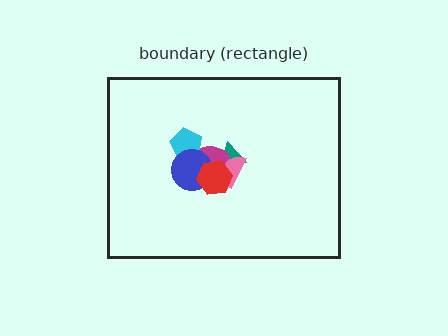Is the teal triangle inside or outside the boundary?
Inside.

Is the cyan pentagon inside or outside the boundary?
Inside.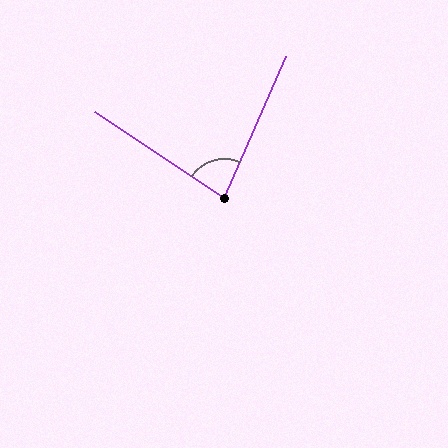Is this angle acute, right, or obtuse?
It is acute.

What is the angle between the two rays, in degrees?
Approximately 80 degrees.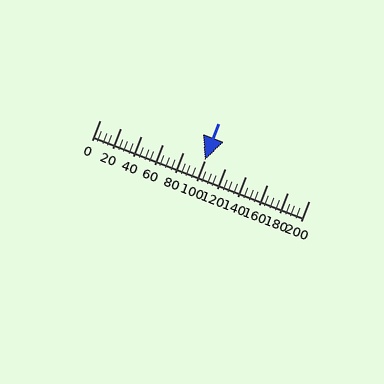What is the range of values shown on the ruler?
The ruler shows values from 0 to 200.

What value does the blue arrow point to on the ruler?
The blue arrow points to approximately 100.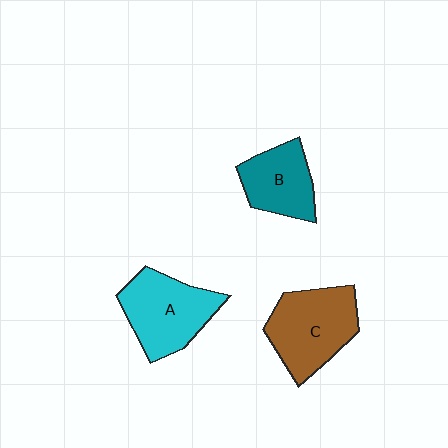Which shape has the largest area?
Shape C (brown).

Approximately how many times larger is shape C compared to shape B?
Approximately 1.4 times.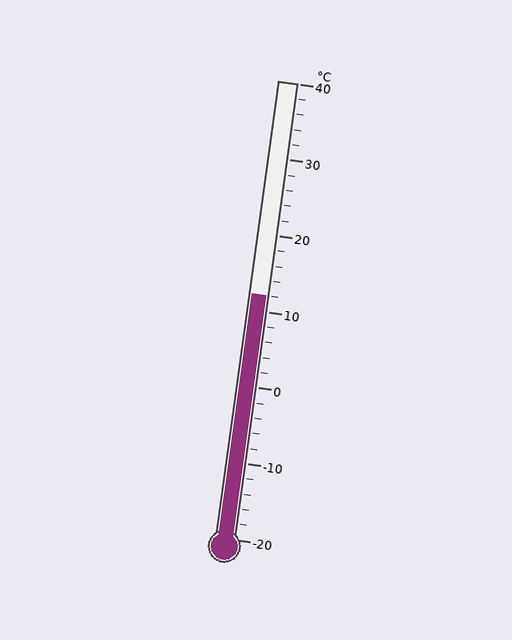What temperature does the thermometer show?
The thermometer shows approximately 12°C.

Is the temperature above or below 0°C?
The temperature is above 0°C.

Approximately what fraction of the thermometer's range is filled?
The thermometer is filled to approximately 55% of its range.